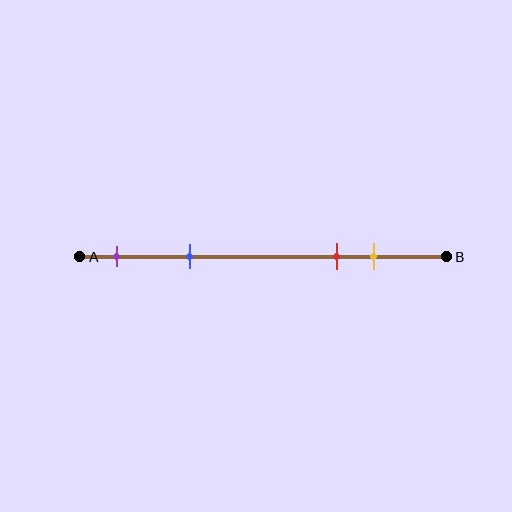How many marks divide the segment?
There are 4 marks dividing the segment.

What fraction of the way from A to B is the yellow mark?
The yellow mark is approximately 80% (0.8) of the way from A to B.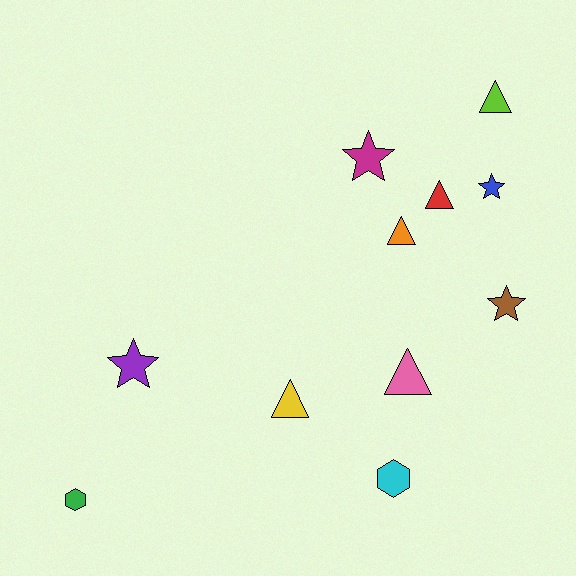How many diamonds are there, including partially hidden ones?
There are no diamonds.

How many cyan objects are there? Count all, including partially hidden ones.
There is 1 cyan object.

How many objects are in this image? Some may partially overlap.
There are 11 objects.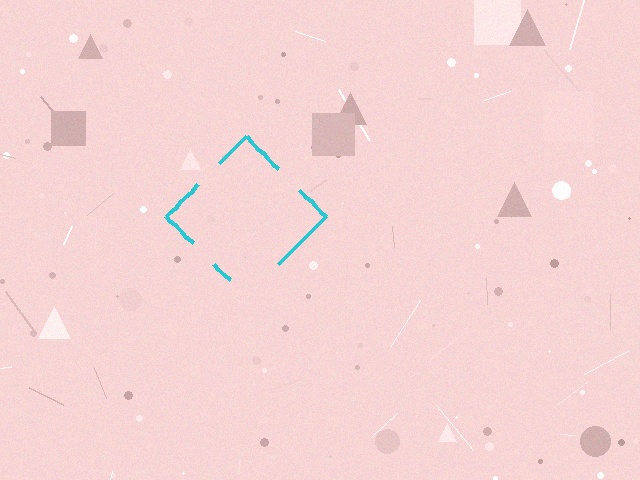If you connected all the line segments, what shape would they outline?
They would outline a diamond.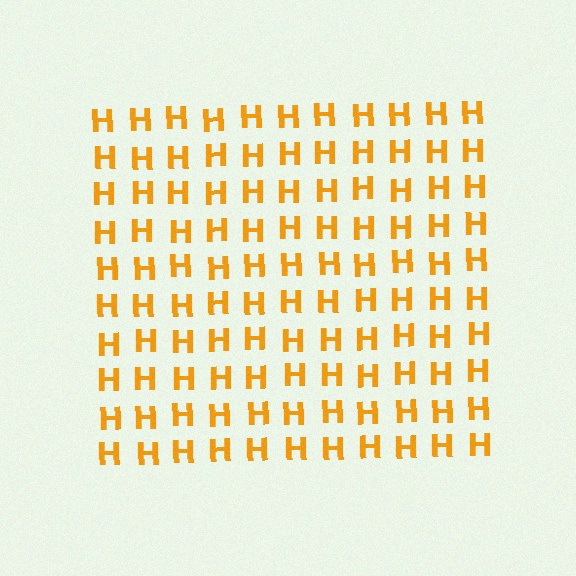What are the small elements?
The small elements are letter H's.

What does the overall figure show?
The overall figure shows a square.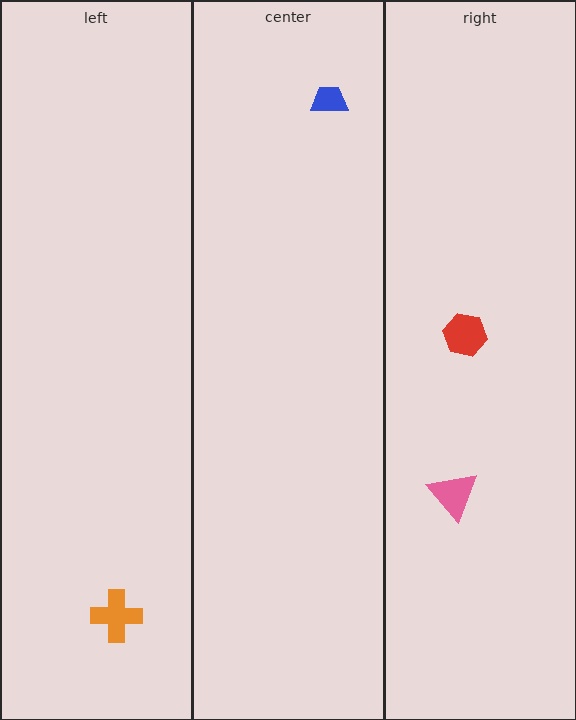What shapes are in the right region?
The pink triangle, the red hexagon.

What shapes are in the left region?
The orange cross.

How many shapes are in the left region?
1.